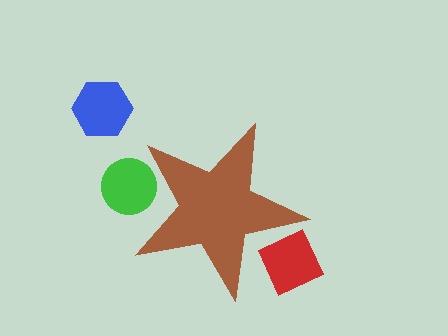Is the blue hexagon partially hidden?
No, the blue hexagon is fully visible.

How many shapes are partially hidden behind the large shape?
2 shapes are partially hidden.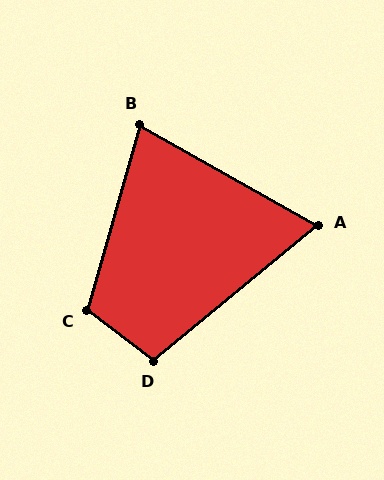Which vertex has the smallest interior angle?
A, at approximately 69 degrees.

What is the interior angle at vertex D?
Approximately 103 degrees (obtuse).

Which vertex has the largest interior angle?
C, at approximately 111 degrees.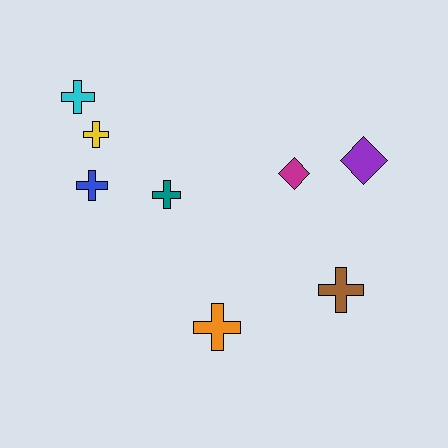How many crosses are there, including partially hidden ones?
There are 6 crosses.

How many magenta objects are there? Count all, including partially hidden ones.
There is 1 magenta object.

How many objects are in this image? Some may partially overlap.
There are 8 objects.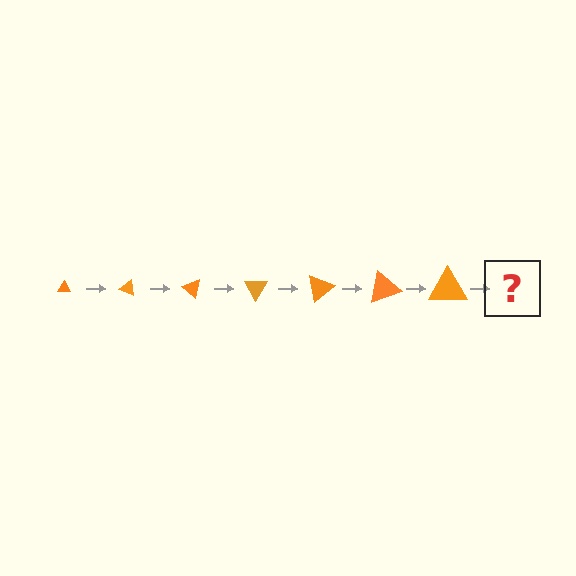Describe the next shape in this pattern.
It should be a triangle, larger than the previous one and rotated 140 degrees from the start.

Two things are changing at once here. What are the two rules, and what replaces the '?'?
The two rules are that the triangle grows larger each step and it rotates 20 degrees each step. The '?' should be a triangle, larger than the previous one and rotated 140 degrees from the start.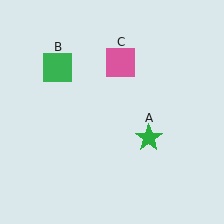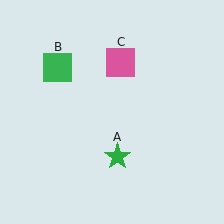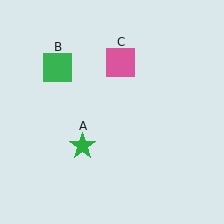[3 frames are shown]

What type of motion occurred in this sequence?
The green star (object A) rotated clockwise around the center of the scene.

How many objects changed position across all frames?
1 object changed position: green star (object A).